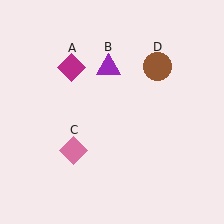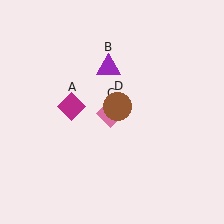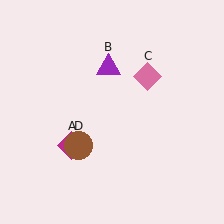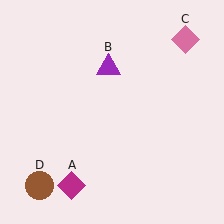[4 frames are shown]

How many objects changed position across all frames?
3 objects changed position: magenta diamond (object A), pink diamond (object C), brown circle (object D).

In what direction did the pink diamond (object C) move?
The pink diamond (object C) moved up and to the right.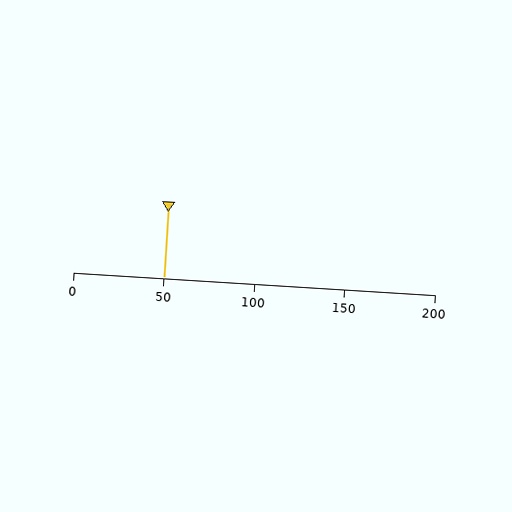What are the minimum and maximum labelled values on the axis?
The axis runs from 0 to 200.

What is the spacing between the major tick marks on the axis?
The major ticks are spaced 50 apart.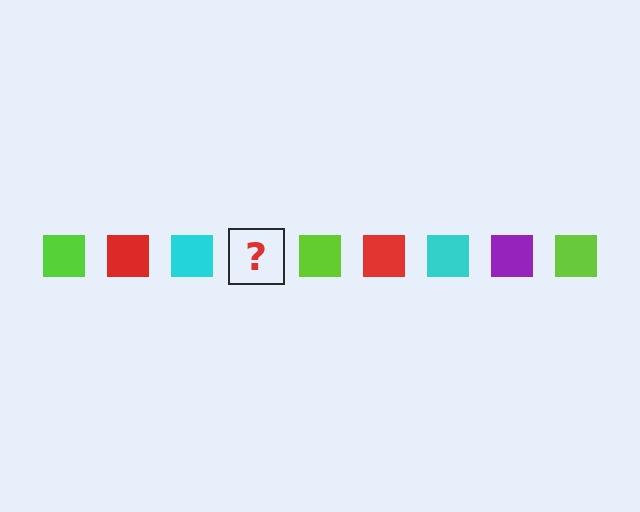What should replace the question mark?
The question mark should be replaced with a purple square.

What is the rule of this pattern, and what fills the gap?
The rule is that the pattern cycles through lime, red, cyan, purple squares. The gap should be filled with a purple square.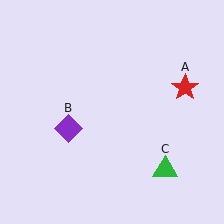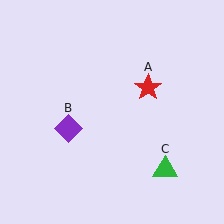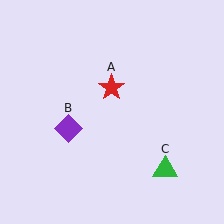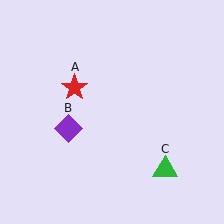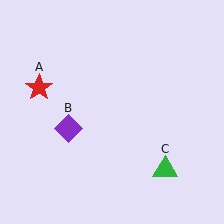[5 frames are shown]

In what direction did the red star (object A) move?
The red star (object A) moved left.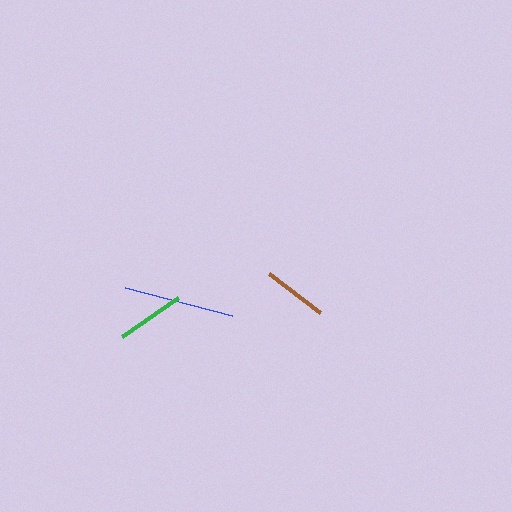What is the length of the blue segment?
The blue segment is approximately 110 pixels long.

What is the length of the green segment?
The green segment is approximately 68 pixels long.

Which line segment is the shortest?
The brown line is the shortest at approximately 64 pixels.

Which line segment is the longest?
The blue line is the longest at approximately 110 pixels.